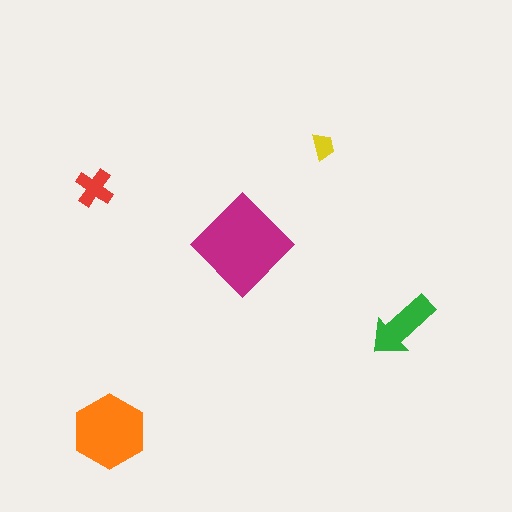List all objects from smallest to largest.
The yellow trapezoid, the red cross, the green arrow, the orange hexagon, the magenta diamond.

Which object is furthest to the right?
The green arrow is rightmost.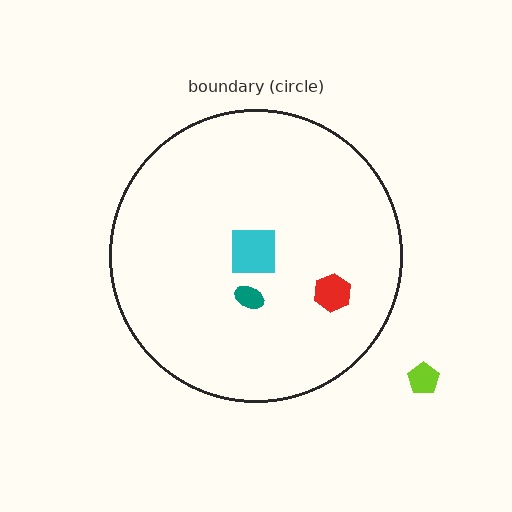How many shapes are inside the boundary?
3 inside, 1 outside.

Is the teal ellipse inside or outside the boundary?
Inside.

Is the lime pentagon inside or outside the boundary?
Outside.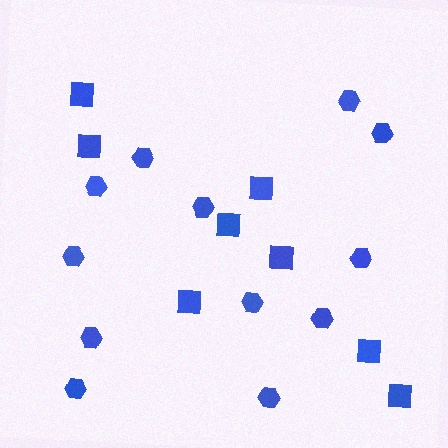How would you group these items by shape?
There are 2 groups: one group of hexagons (12) and one group of squares (8).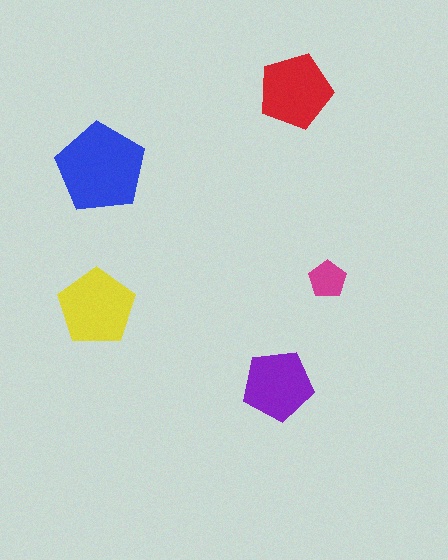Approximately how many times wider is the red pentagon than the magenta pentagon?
About 2 times wider.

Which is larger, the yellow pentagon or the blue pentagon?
The blue one.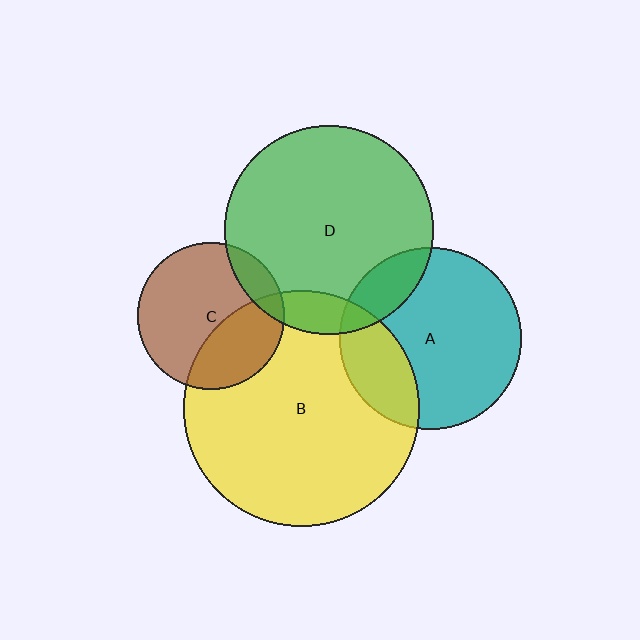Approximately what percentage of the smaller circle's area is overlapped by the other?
Approximately 10%.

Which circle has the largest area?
Circle B (yellow).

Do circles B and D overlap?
Yes.